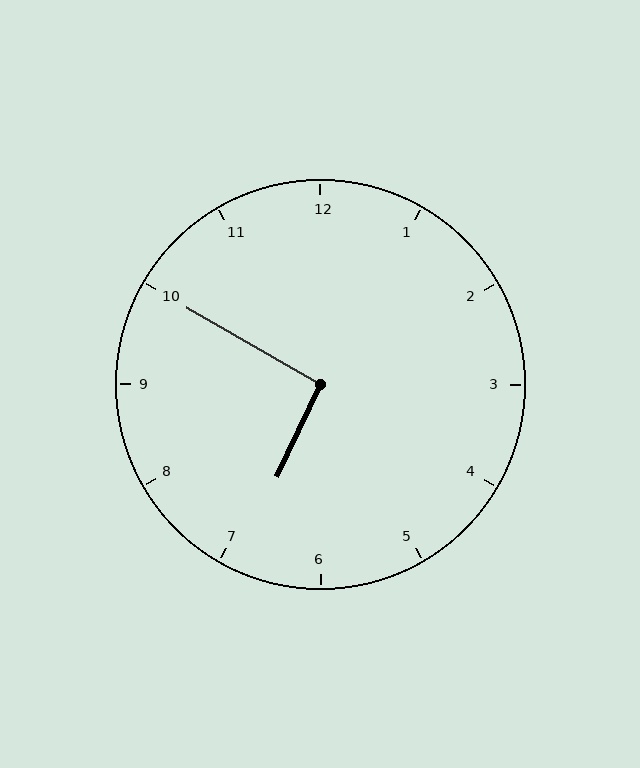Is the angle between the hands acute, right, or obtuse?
It is right.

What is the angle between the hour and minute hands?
Approximately 95 degrees.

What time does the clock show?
6:50.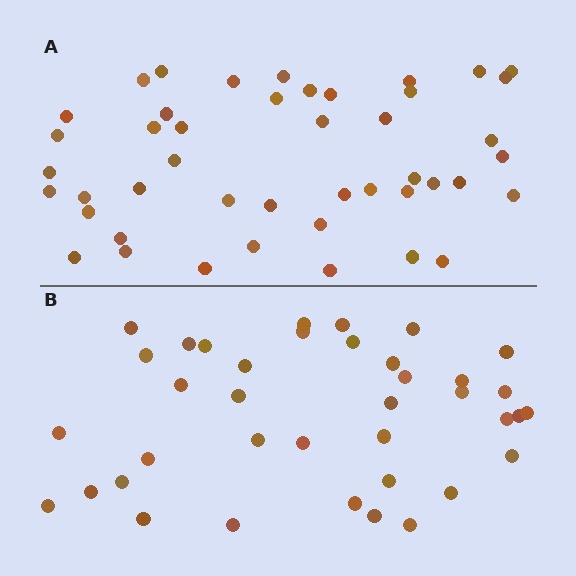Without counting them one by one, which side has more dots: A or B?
Region A (the top region) has more dots.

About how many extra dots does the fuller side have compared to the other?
Region A has roughly 8 or so more dots than region B.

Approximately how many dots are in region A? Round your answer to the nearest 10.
About 40 dots. (The exact count is 45, which rounds to 40.)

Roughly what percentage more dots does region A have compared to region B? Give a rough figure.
About 20% more.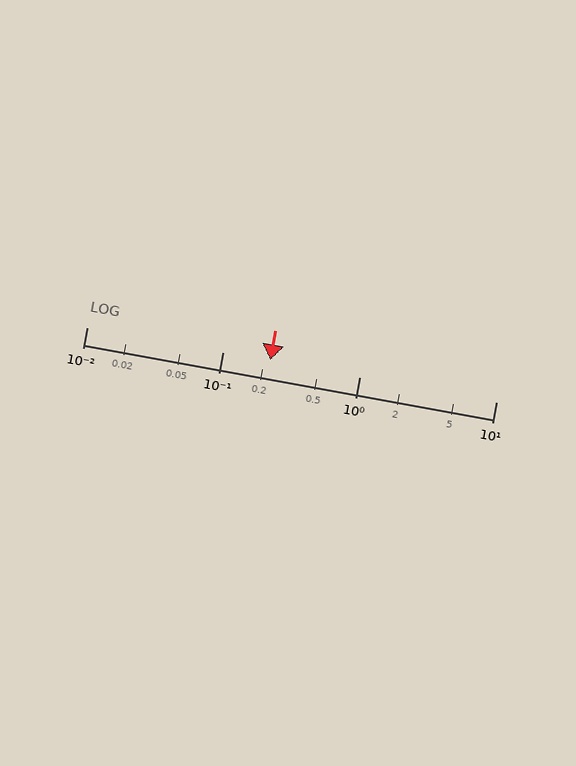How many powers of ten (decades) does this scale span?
The scale spans 3 decades, from 0.01 to 10.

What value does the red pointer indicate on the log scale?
The pointer indicates approximately 0.22.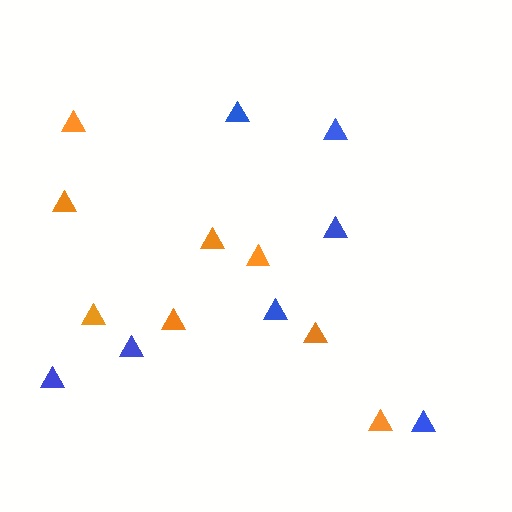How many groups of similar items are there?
There are 2 groups: one group of orange triangles (8) and one group of blue triangles (7).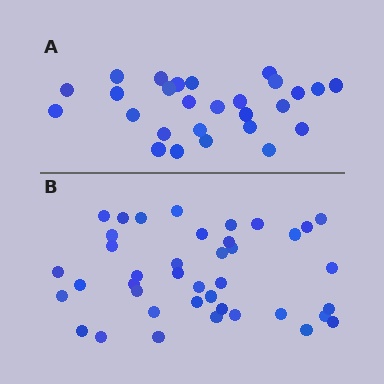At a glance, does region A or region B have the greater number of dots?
Region B (the bottom region) has more dots.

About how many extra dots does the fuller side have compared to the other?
Region B has approximately 15 more dots than region A.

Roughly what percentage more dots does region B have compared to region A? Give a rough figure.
About 50% more.